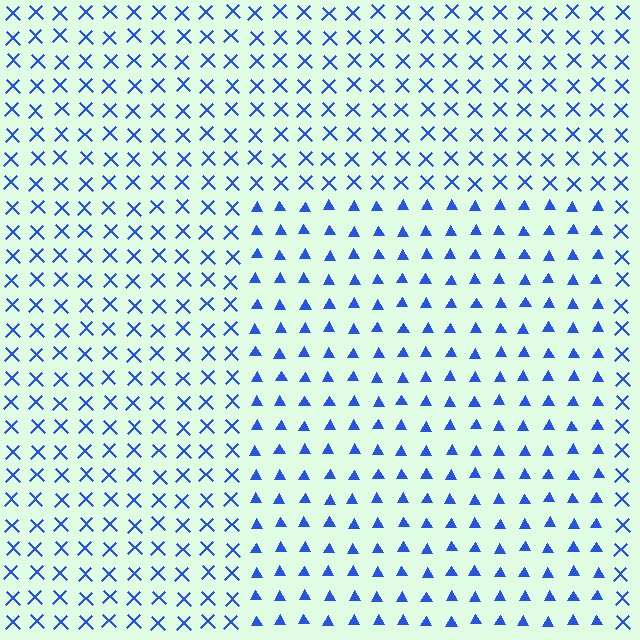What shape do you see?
I see a rectangle.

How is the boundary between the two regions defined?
The boundary is defined by a change in element shape: triangles inside vs. X marks outside. All elements share the same color and spacing.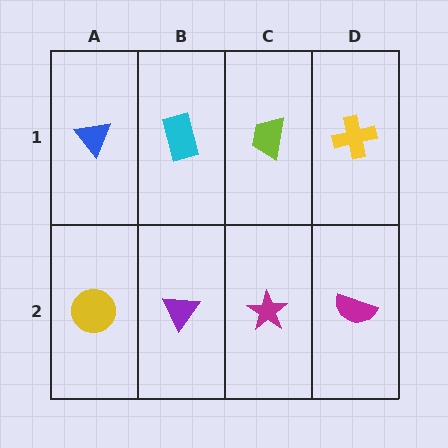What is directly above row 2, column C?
A lime trapezoid.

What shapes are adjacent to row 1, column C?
A magenta star (row 2, column C), a cyan rectangle (row 1, column B), a yellow cross (row 1, column D).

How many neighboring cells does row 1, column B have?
3.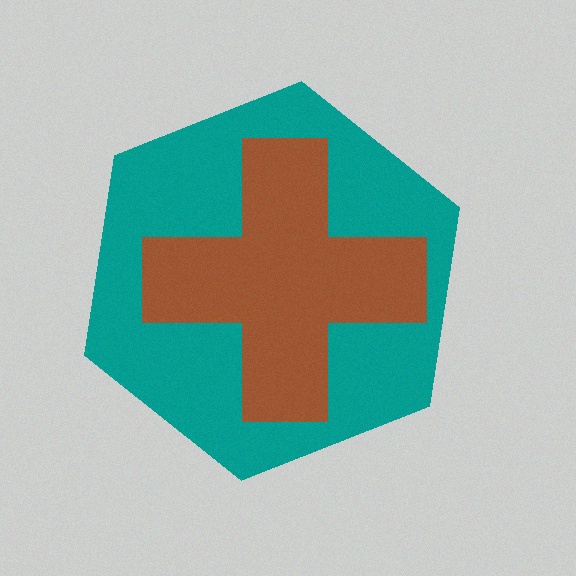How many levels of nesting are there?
2.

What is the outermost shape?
The teal hexagon.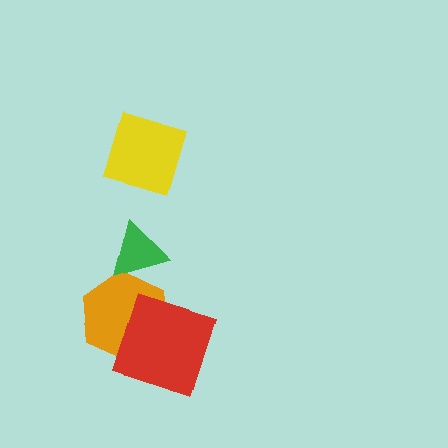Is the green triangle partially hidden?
No, no other shape covers it.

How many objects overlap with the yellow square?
0 objects overlap with the yellow square.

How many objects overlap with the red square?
1 object overlaps with the red square.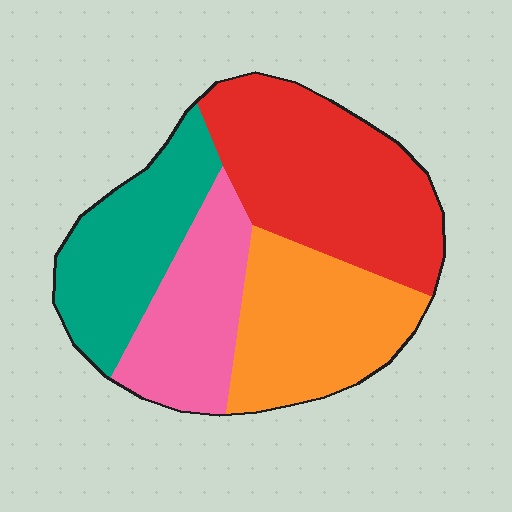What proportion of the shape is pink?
Pink takes up about one fifth (1/5) of the shape.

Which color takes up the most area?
Red, at roughly 35%.